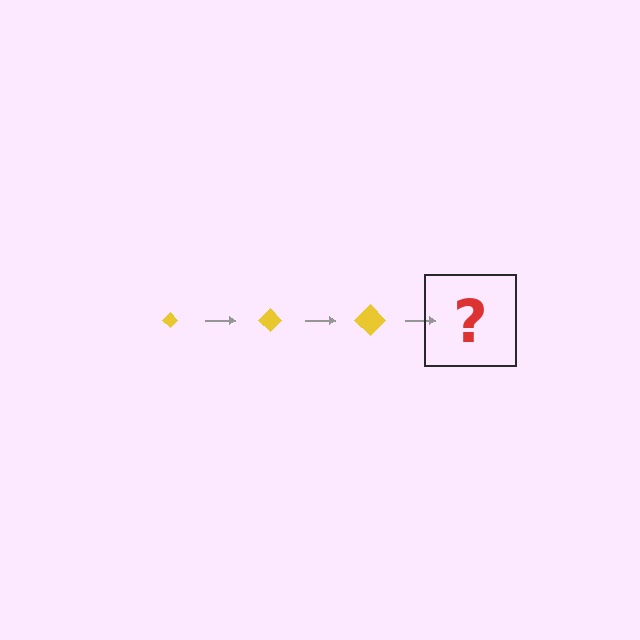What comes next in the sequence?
The next element should be a yellow diamond, larger than the previous one.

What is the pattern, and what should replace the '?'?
The pattern is that the diamond gets progressively larger each step. The '?' should be a yellow diamond, larger than the previous one.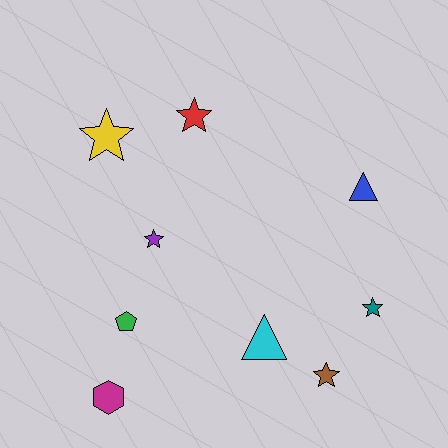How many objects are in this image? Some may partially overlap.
There are 9 objects.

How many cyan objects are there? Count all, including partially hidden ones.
There is 1 cyan object.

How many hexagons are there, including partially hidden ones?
There is 1 hexagon.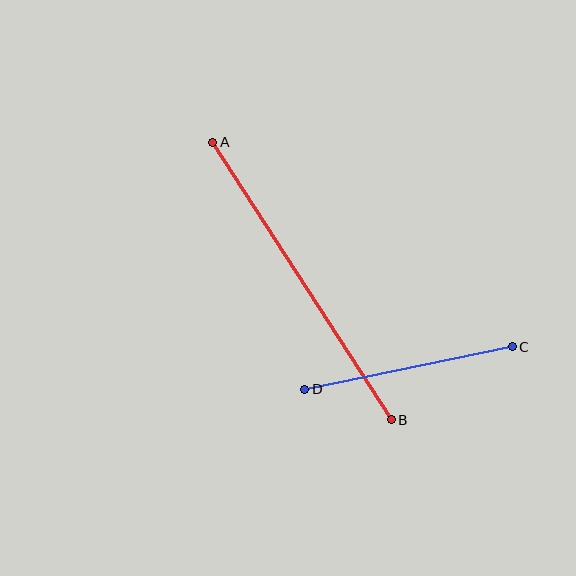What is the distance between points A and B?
The distance is approximately 330 pixels.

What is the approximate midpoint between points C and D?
The midpoint is at approximately (408, 368) pixels.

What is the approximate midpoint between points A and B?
The midpoint is at approximately (302, 281) pixels.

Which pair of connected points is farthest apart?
Points A and B are farthest apart.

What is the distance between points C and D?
The distance is approximately 211 pixels.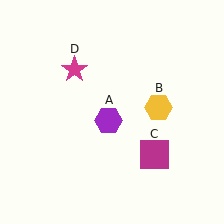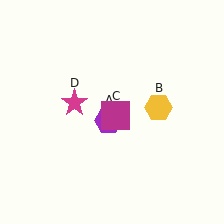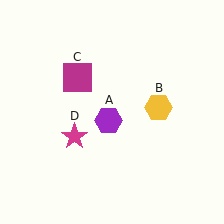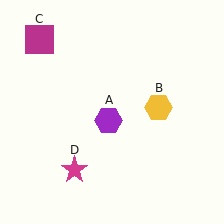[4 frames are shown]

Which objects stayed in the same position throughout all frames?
Purple hexagon (object A) and yellow hexagon (object B) remained stationary.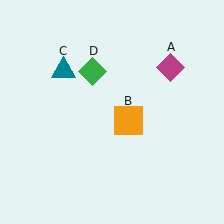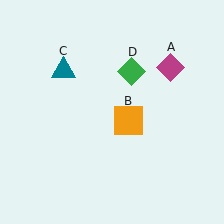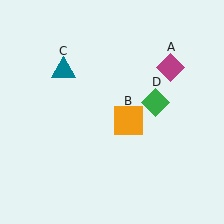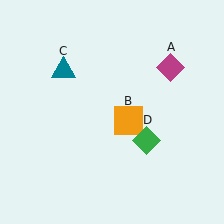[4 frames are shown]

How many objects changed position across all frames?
1 object changed position: green diamond (object D).